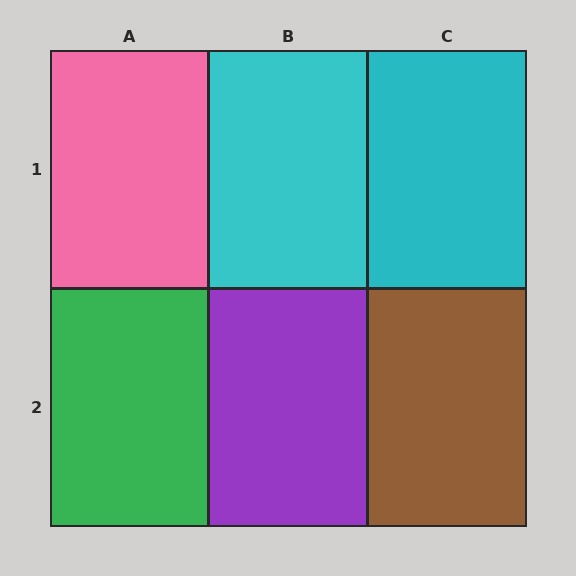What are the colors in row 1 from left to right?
Pink, cyan, cyan.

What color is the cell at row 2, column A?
Green.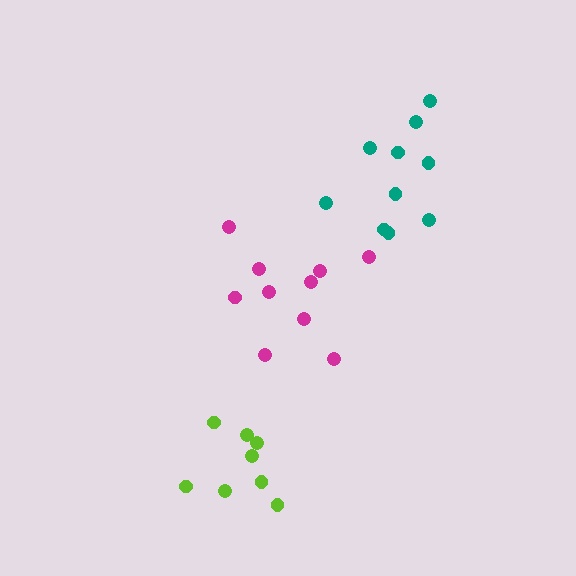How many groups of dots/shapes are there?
There are 3 groups.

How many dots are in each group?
Group 1: 10 dots, Group 2: 10 dots, Group 3: 8 dots (28 total).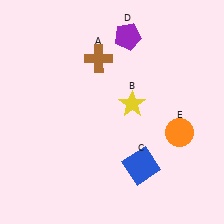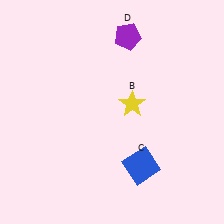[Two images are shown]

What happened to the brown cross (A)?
The brown cross (A) was removed in Image 2. It was in the top-left area of Image 1.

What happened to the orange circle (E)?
The orange circle (E) was removed in Image 2. It was in the bottom-right area of Image 1.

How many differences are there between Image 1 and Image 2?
There are 2 differences between the two images.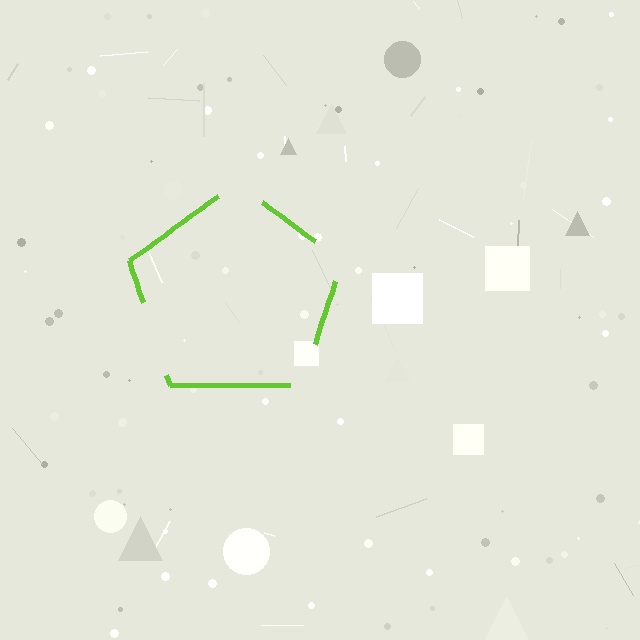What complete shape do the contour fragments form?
The contour fragments form a pentagon.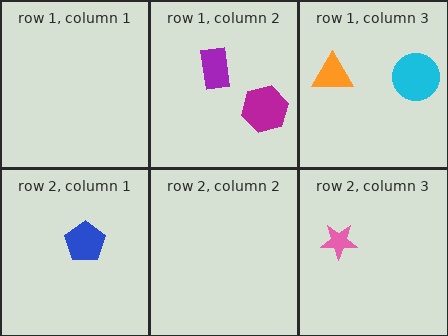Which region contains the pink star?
The row 2, column 3 region.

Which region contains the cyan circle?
The row 1, column 3 region.